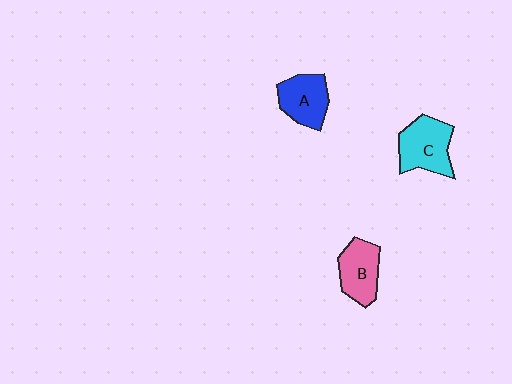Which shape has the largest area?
Shape C (cyan).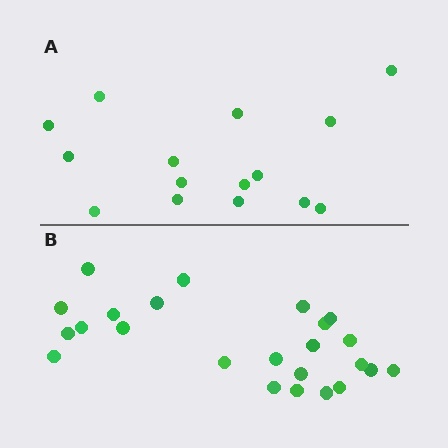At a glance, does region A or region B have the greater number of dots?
Region B (the bottom region) has more dots.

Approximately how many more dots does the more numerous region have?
Region B has roughly 8 or so more dots than region A.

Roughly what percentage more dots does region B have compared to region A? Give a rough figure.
About 60% more.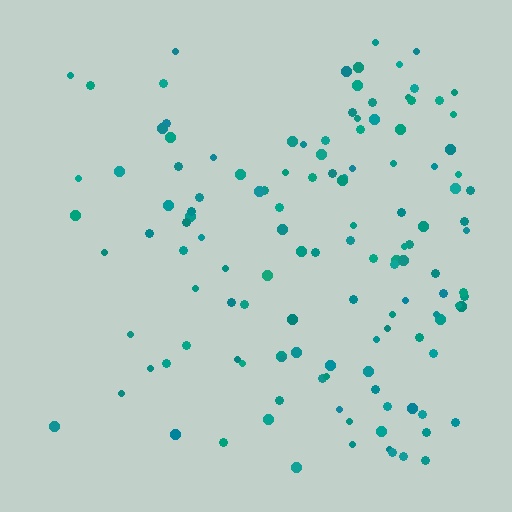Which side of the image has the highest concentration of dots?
The right.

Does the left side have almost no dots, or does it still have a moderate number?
Still a moderate number, just noticeably fewer than the right.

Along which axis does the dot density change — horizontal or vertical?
Horizontal.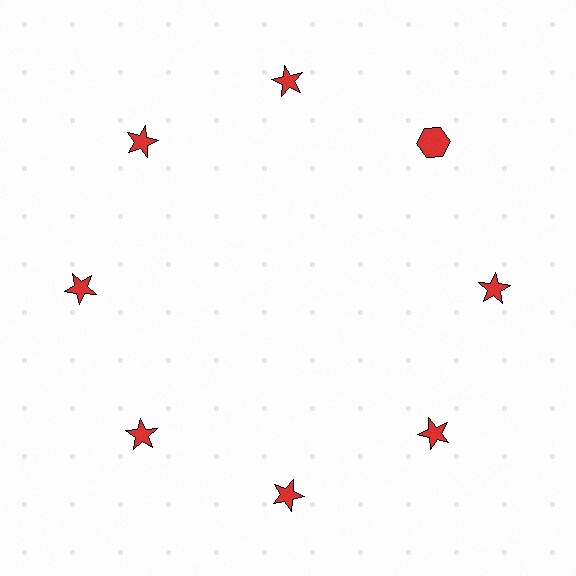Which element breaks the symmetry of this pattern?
The red hexagon at roughly the 2 o'clock position breaks the symmetry. All other shapes are red stars.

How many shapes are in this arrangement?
There are 8 shapes arranged in a ring pattern.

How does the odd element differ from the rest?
It has a different shape: hexagon instead of star.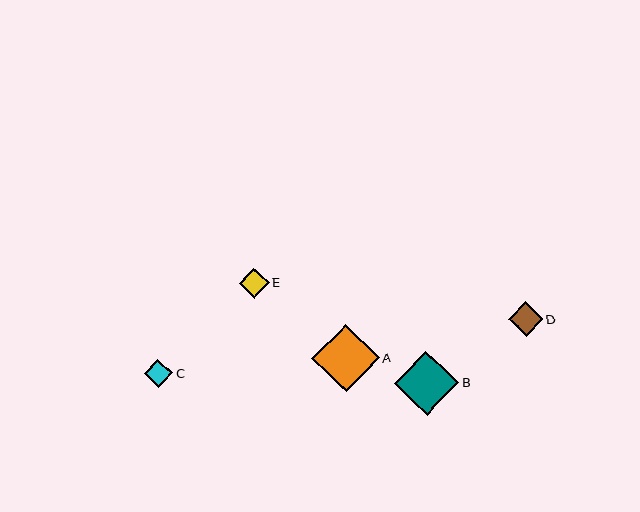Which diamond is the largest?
Diamond A is the largest with a size of approximately 67 pixels.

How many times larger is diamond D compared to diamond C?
Diamond D is approximately 1.2 times the size of diamond C.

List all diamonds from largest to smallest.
From largest to smallest: A, B, D, E, C.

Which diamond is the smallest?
Diamond C is the smallest with a size of approximately 28 pixels.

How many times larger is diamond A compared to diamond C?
Diamond A is approximately 2.4 times the size of diamond C.